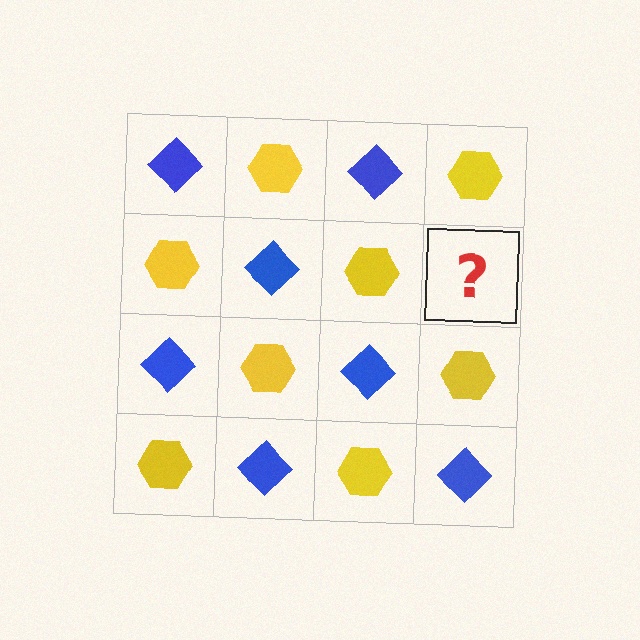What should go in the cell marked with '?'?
The missing cell should contain a blue diamond.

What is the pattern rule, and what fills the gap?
The rule is that it alternates blue diamond and yellow hexagon in a checkerboard pattern. The gap should be filled with a blue diamond.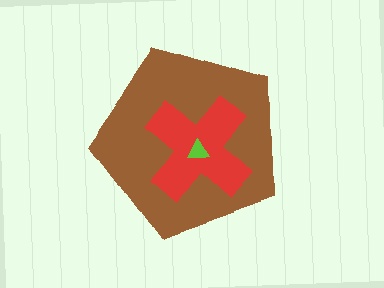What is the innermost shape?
The lime triangle.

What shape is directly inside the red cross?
The lime triangle.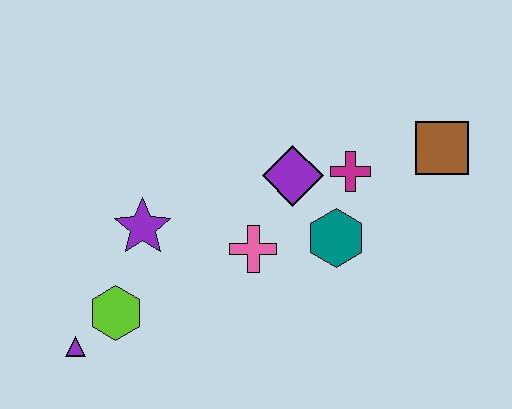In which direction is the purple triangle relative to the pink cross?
The purple triangle is to the left of the pink cross.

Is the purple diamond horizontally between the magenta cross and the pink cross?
Yes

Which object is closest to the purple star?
The lime hexagon is closest to the purple star.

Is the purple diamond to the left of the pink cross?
No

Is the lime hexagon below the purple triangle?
No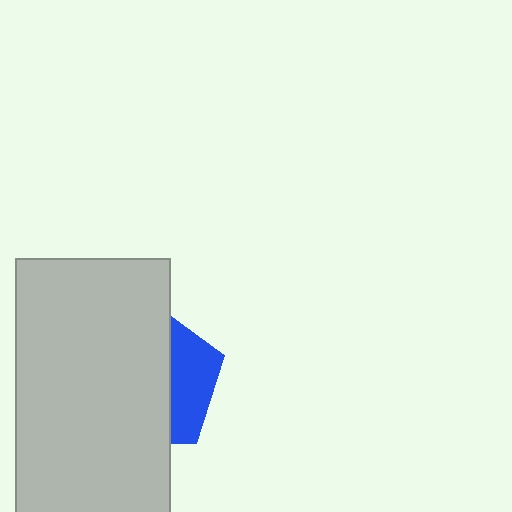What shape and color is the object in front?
The object in front is a light gray rectangle.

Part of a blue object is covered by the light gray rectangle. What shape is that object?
It is a pentagon.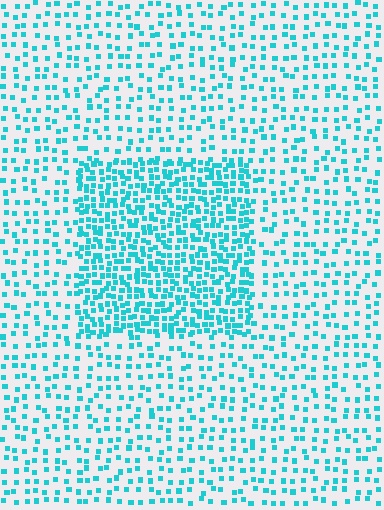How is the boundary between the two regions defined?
The boundary is defined by a change in element density (approximately 2.2x ratio). All elements are the same color, size, and shape.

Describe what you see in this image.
The image contains small cyan elements arranged at two different densities. A rectangle-shaped region is visible where the elements are more densely packed than the surrounding area.